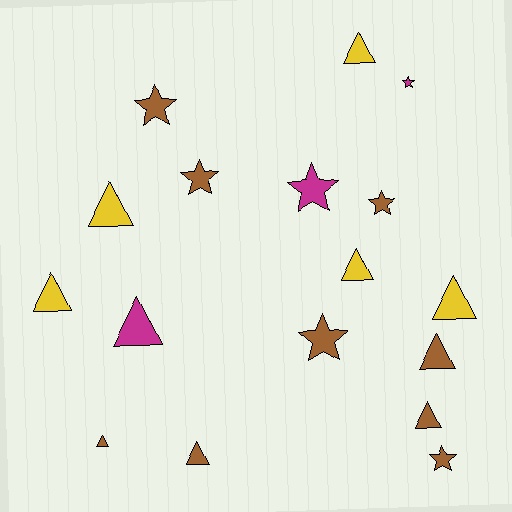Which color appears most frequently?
Brown, with 9 objects.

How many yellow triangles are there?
There are 5 yellow triangles.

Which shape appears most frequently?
Triangle, with 10 objects.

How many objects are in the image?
There are 17 objects.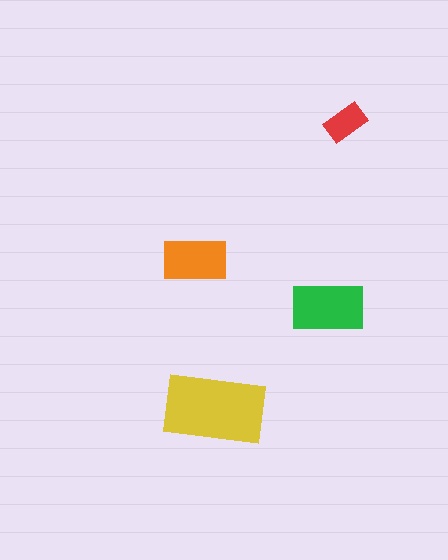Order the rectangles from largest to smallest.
the yellow one, the green one, the orange one, the red one.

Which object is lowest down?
The yellow rectangle is bottommost.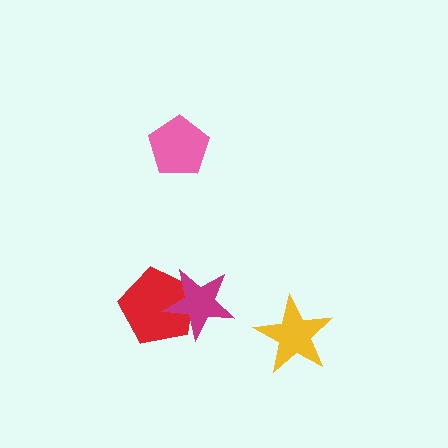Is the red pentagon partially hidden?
Yes, it is partially covered by another shape.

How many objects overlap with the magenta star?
1 object overlaps with the magenta star.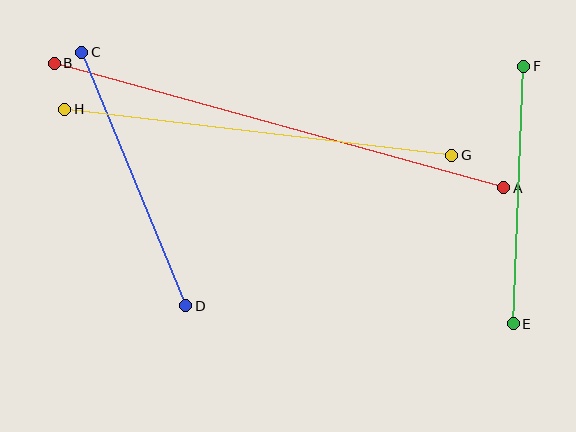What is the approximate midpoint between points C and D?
The midpoint is at approximately (134, 179) pixels.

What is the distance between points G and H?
The distance is approximately 390 pixels.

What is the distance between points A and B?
The distance is approximately 466 pixels.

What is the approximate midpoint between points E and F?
The midpoint is at approximately (518, 195) pixels.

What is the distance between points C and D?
The distance is approximately 274 pixels.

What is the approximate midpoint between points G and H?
The midpoint is at approximately (258, 132) pixels.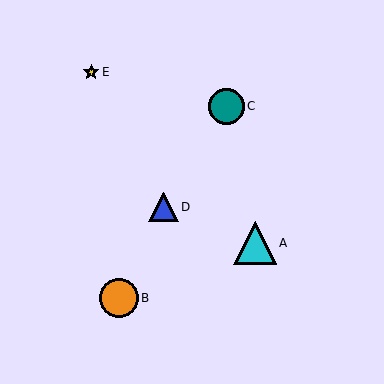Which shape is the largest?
The cyan triangle (labeled A) is the largest.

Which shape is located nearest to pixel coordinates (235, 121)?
The teal circle (labeled C) at (226, 106) is nearest to that location.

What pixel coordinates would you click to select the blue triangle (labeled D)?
Click at (164, 207) to select the blue triangle D.